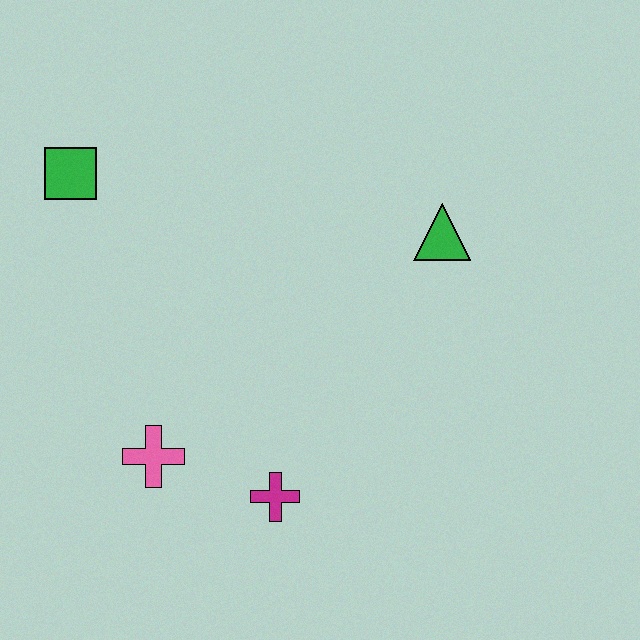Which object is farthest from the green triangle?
The green square is farthest from the green triangle.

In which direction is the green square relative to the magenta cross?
The green square is above the magenta cross.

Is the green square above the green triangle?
Yes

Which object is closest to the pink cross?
The magenta cross is closest to the pink cross.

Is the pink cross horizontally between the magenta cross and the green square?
Yes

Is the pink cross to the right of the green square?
Yes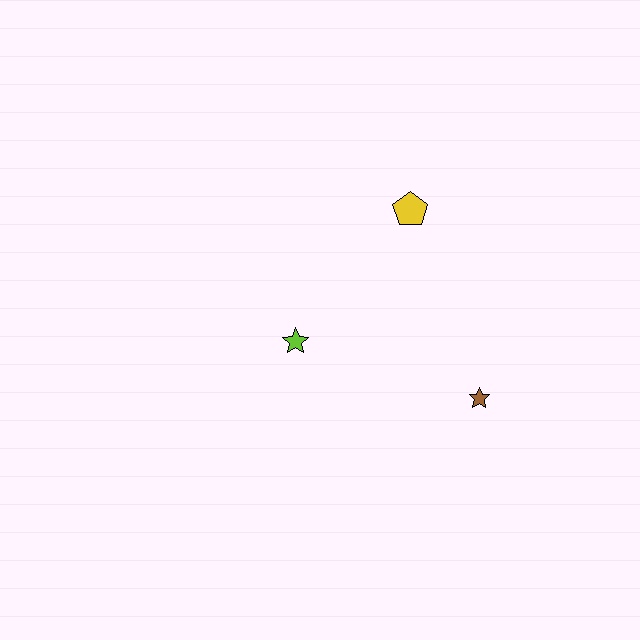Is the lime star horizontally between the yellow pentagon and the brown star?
No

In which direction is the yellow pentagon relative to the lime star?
The yellow pentagon is above the lime star.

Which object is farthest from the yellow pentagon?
The brown star is farthest from the yellow pentagon.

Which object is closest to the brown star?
The lime star is closest to the brown star.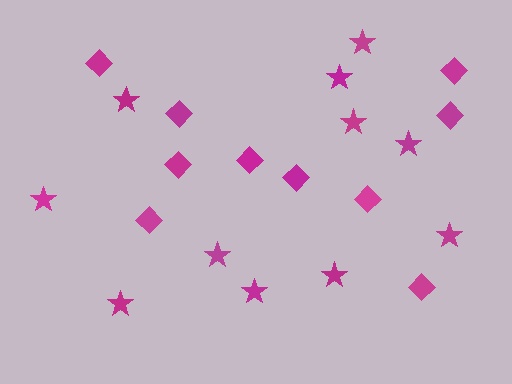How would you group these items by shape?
There are 2 groups: one group of diamonds (10) and one group of stars (11).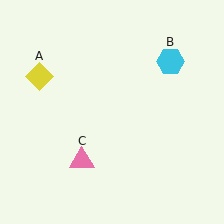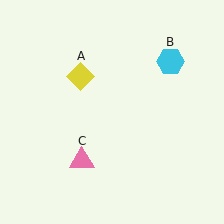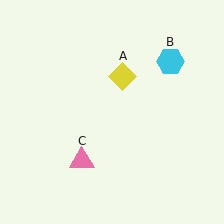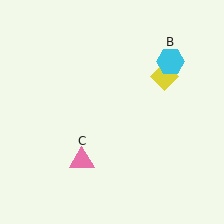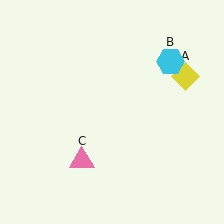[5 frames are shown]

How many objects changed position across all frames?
1 object changed position: yellow diamond (object A).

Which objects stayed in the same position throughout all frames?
Cyan hexagon (object B) and pink triangle (object C) remained stationary.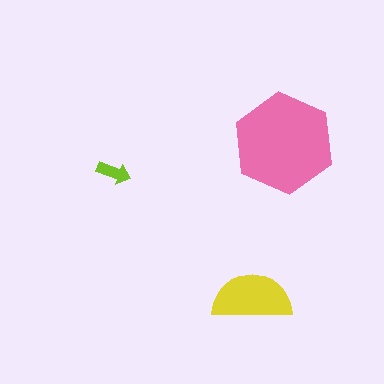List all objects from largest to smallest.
The pink hexagon, the yellow semicircle, the lime arrow.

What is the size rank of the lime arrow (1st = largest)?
3rd.